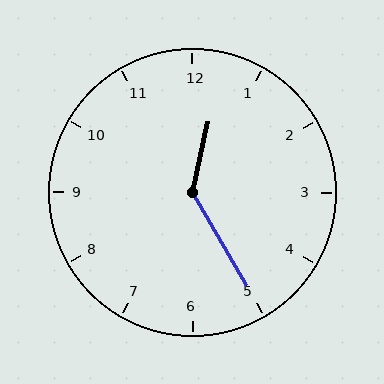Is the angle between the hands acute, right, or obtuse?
It is obtuse.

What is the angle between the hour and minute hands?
Approximately 138 degrees.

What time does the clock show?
12:25.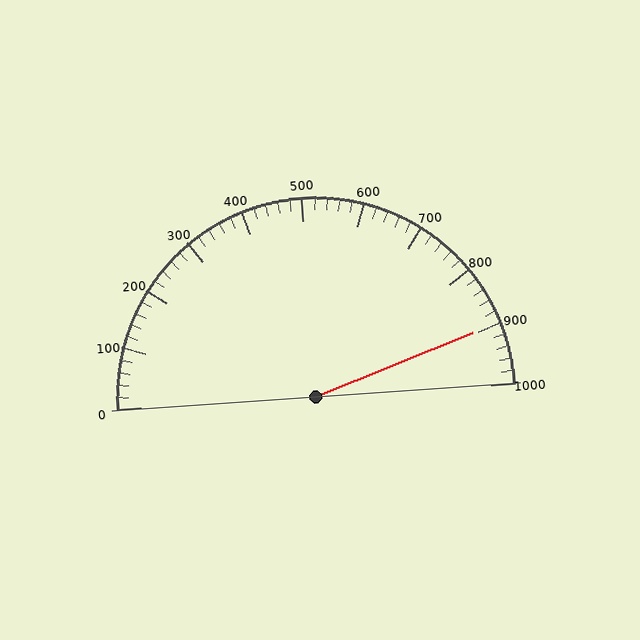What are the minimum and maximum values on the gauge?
The gauge ranges from 0 to 1000.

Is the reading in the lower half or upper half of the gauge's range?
The reading is in the upper half of the range (0 to 1000).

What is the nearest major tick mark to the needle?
The nearest major tick mark is 900.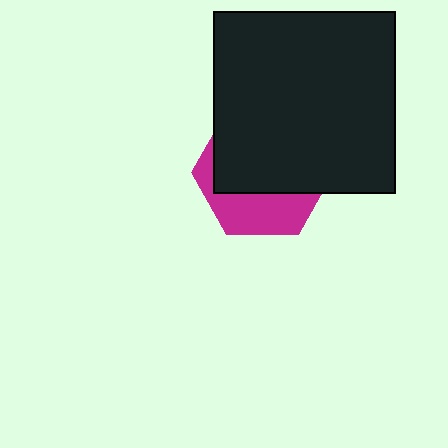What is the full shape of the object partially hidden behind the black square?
The partially hidden object is a magenta hexagon.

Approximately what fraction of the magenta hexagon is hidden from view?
Roughly 64% of the magenta hexagon is hidden behind the black square.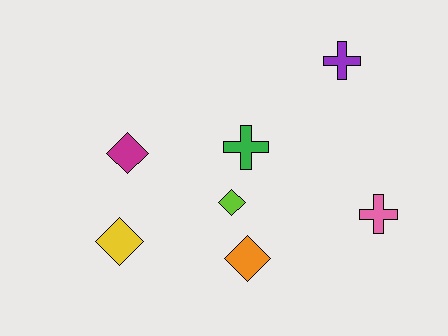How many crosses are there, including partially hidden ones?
There are 3 crosses.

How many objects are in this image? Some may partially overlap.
There are 7 objects.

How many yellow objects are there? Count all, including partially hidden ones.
There is 1 yellow object.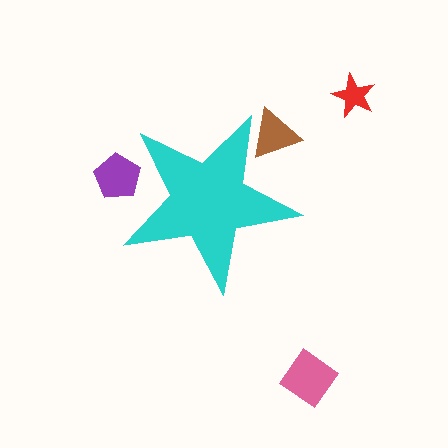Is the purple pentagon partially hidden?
Yes, the purple pentagon is partially hidden behind the cyan star.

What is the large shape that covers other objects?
A cyan star.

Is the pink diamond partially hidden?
No, the pink diamond is fully visible.